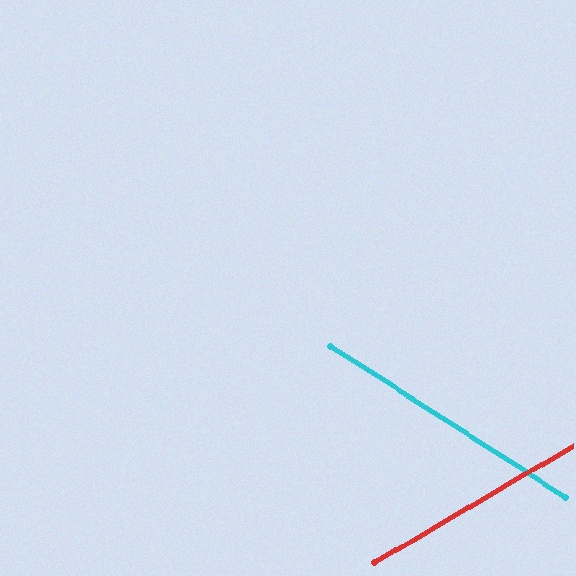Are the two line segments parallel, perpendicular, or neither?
Neither parallel nor perpendicular — they differ by about 63°.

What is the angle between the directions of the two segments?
Approximately 63 degrees.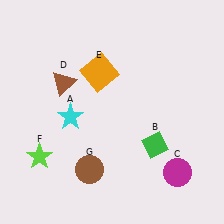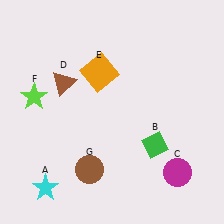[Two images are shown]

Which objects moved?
The objects that moved are: the cyan star (A), the lime star (F).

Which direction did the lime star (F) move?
The lime star (F) moved up.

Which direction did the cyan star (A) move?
The cyan star (A) moved down.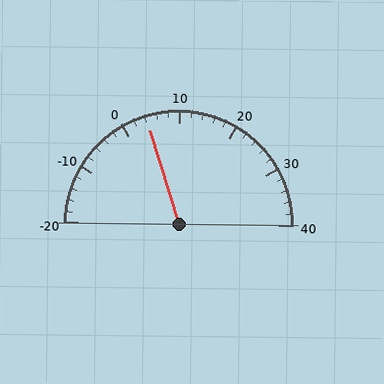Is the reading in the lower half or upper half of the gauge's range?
The reading is in the lower half of the range (-20 to 40).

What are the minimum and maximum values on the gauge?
The gauge ranges from -20 to 40.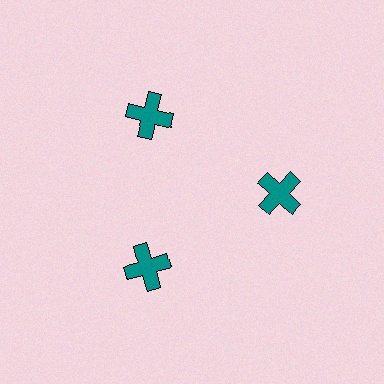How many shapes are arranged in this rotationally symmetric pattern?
There are 3 shapes, arranged in 3 groups of 1.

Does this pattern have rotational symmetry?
Yes, this pattern has 3-fold rotational symmetry. It looks the same after rotating 120 degrees around the center.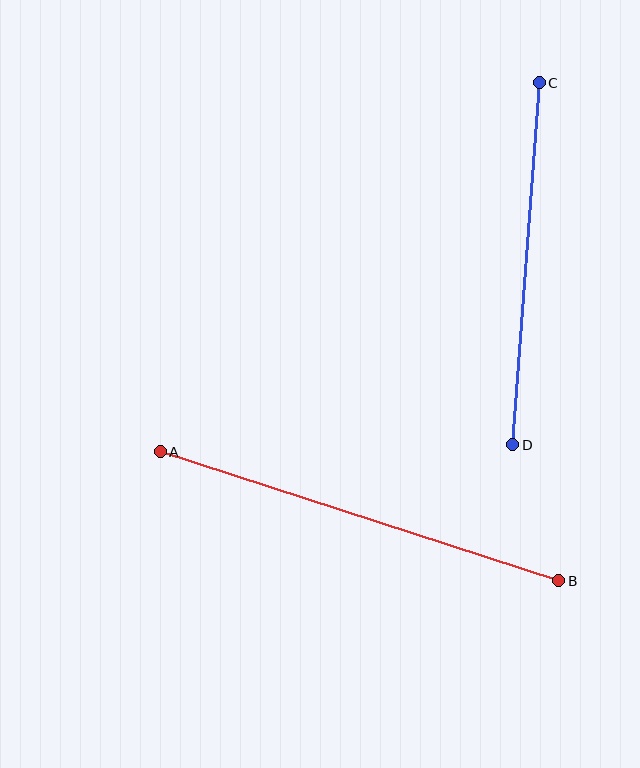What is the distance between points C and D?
The distance is approximately 363 pixels.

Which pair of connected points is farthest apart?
Points A and B are farthest apart.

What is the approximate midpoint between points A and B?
The midpoint is at approximately (360, 516) pixels.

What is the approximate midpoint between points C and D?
The midpoint is at approximately (526, 264) pixels.